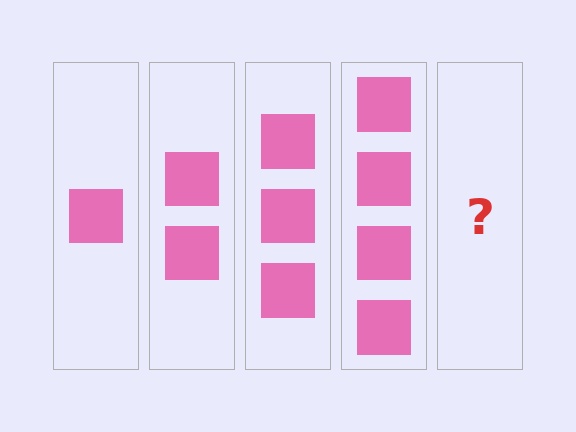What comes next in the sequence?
The next element should be 5 squares.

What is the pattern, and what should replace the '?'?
The pattern is that each step adds one more square. The '?' should be 5 squares.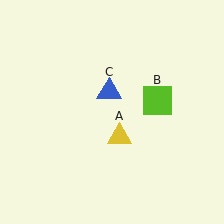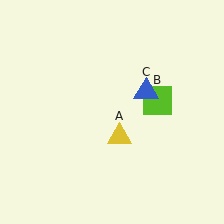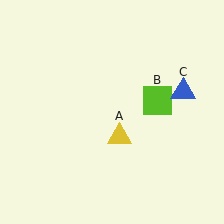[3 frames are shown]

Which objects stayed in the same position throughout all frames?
Yellow triangle (object A) and lime square (object B) remained stationary.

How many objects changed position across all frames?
1 object changed position: blue triangle (object C).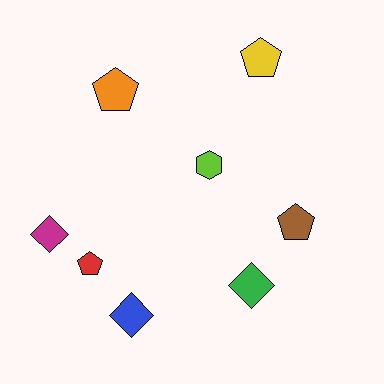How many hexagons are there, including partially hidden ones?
There is 1 hexagon.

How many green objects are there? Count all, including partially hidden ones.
There is 1 green object.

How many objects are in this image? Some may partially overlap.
There are 8 objects.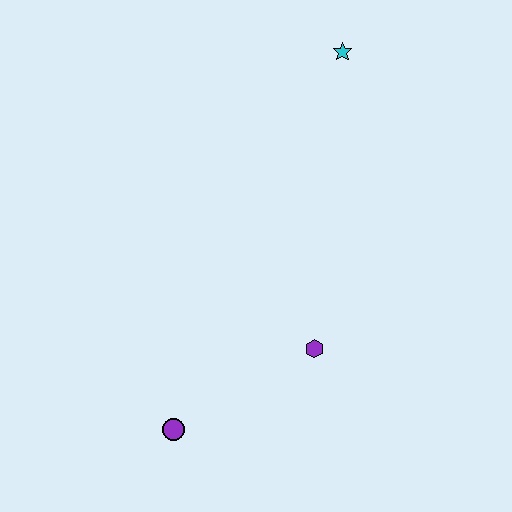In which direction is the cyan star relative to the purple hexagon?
The cyan star is above the purple hexagon.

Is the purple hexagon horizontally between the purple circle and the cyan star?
Yes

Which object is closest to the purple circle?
The purple hexagon is closest to the purple circle.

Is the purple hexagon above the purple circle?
Yes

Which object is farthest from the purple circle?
The cyan star is farthest from the purple circle.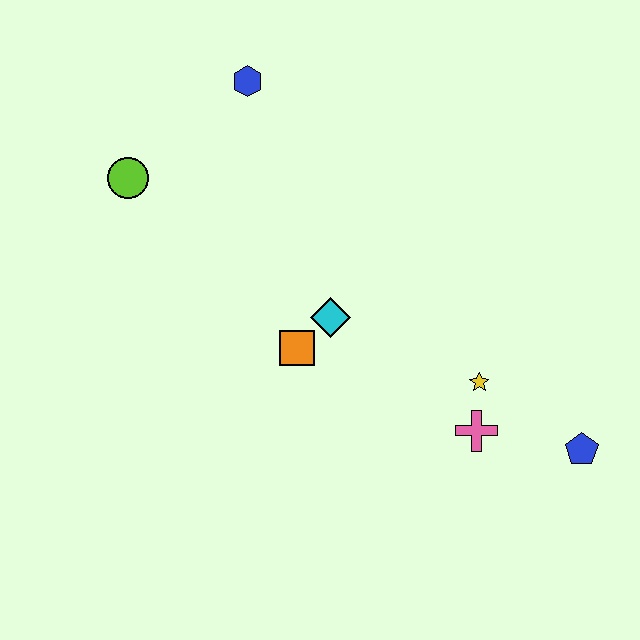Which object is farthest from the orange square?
The blue pentagon is farthest from the orange square.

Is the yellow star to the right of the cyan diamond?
Yes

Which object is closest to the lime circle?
The blue hexagon is closest to the lime circle.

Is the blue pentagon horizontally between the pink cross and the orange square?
No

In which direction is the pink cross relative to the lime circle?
The pink cross is to the right of the lime circle.